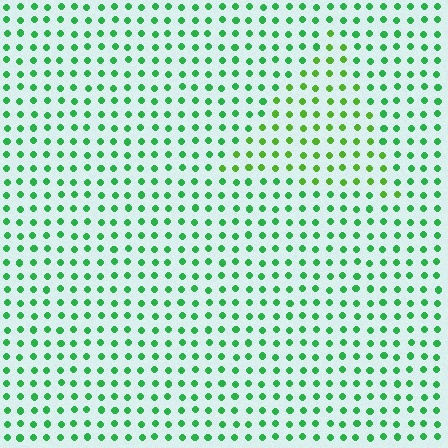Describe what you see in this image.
The image is filled with small green elements in a uniform arrangement. A triangle-shaped region is visible where the elements are tinted to a slightly different hue, forming a subtle color boundary.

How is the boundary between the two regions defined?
The boundary is defined purely by a slight shift in hue (about 30 degrees). Spacing, size, and orientation are identical on both sides.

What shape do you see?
I see a triangle.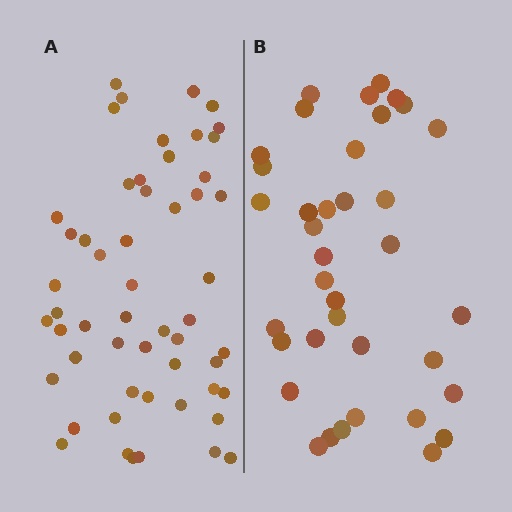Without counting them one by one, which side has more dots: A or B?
Region A (the left region) has more dots.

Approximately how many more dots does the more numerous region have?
Region A has approximately 15 more dots than region B.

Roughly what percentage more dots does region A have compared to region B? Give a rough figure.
About 45% more.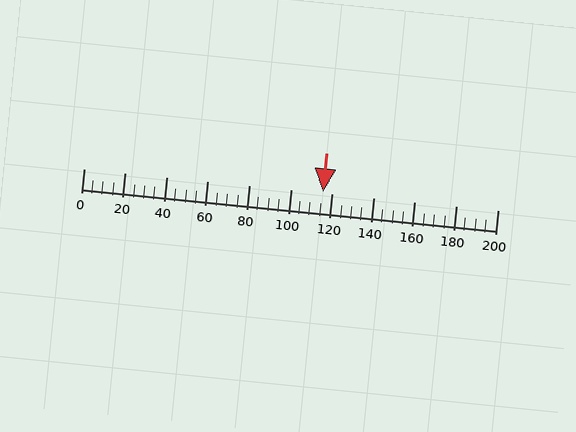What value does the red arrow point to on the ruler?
The red arrow points to approximately 116.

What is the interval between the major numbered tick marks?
The major tick marks are spaced 20 units apart.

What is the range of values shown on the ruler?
The ruler shows values from 0 to 200.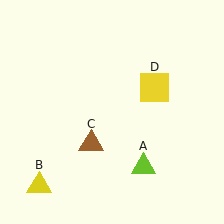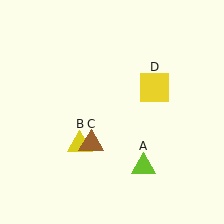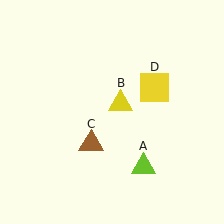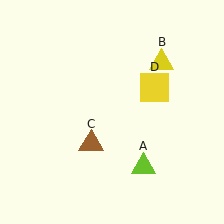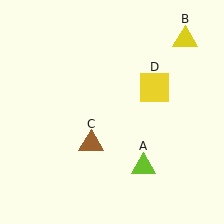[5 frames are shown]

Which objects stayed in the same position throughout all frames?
Lime triangle (object A) and brown triangle (object C) and yellow square (object D) remained stationary.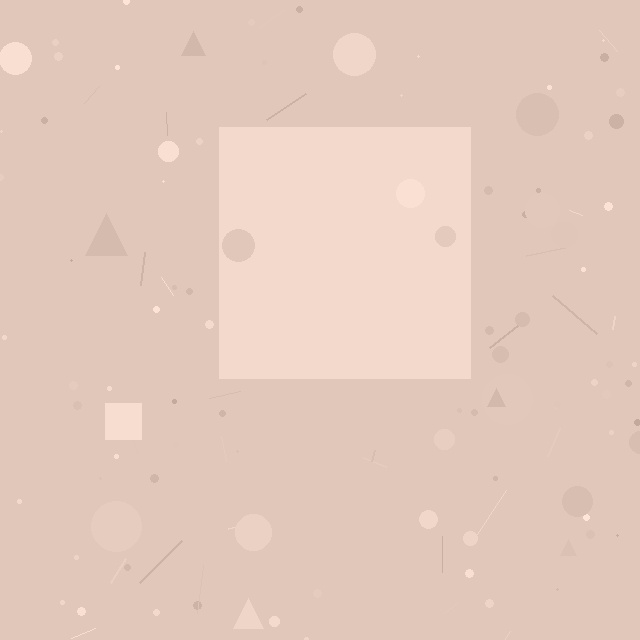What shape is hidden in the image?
A square is hidden in the image.